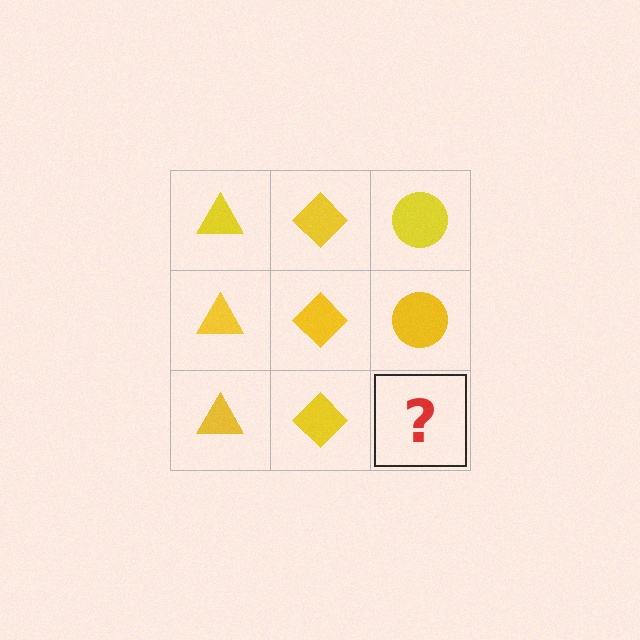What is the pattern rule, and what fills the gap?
The rule is that each column has a consistent shape. The gap should be filled with a yellow circle.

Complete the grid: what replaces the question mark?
The question mark should be replaced with a yellow circle.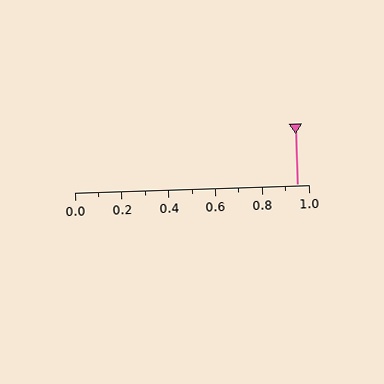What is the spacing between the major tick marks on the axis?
The major ticks are spaced 0.2 apart.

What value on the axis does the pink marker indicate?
The marker indicates approximately 0.95.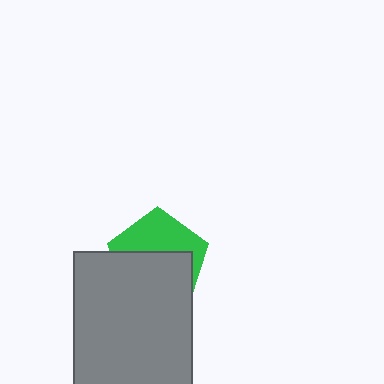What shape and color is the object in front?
The object in front is a gray rectangle.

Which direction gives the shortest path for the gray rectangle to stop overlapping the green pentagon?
Moving down gives the shortest separation.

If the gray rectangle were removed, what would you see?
You would see the complete green pentagon.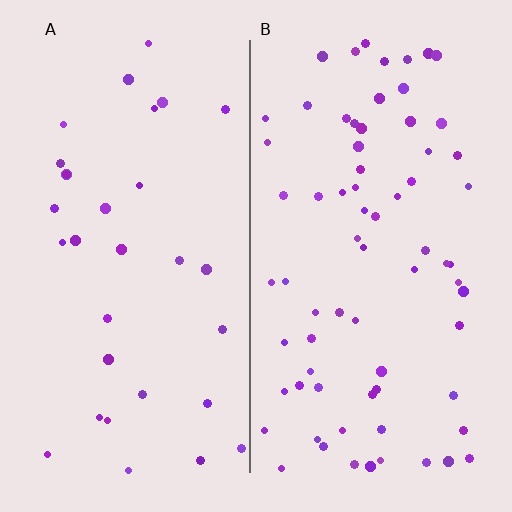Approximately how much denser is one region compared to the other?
Approximately 2.3× — region B over region A.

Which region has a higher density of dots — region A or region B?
B (the right).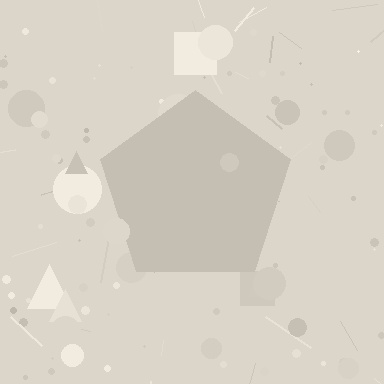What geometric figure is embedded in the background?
A pentagon is embedded in the background.